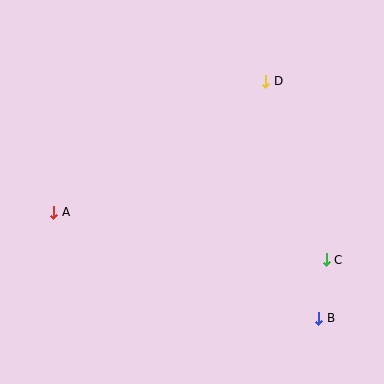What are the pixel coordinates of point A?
Point A is at (54, 212).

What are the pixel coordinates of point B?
Point B is at (319, 318).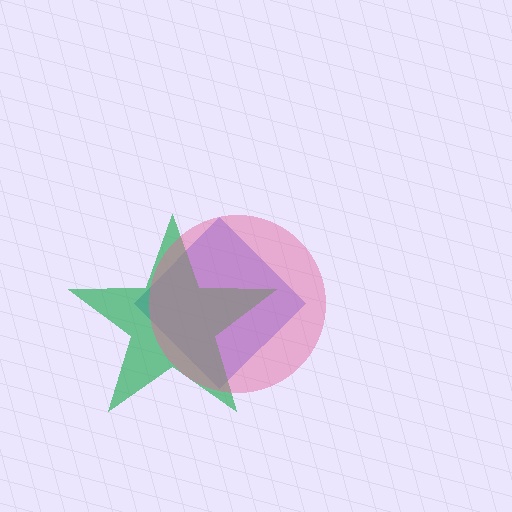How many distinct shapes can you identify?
There are 3 distinct shapes: a blue diamond, a green star, a pink circle.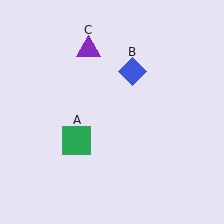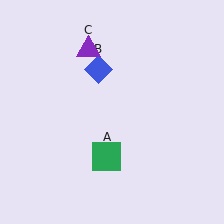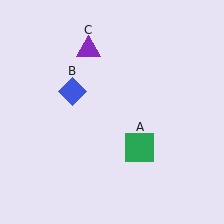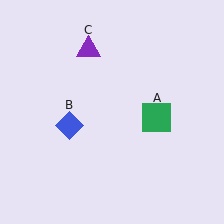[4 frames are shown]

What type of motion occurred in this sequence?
The green square (object A), blue diamond (object B) rotated counterclockwise around the center of the scene.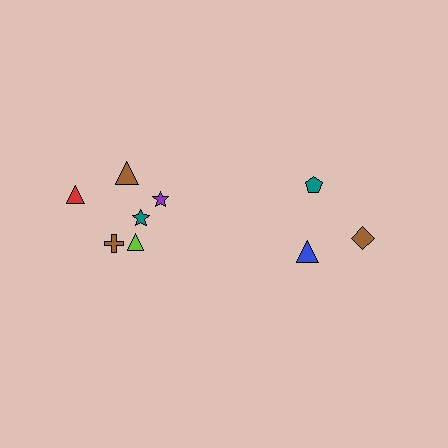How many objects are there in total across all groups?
There are 9 objects.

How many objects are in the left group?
There are 6 objects.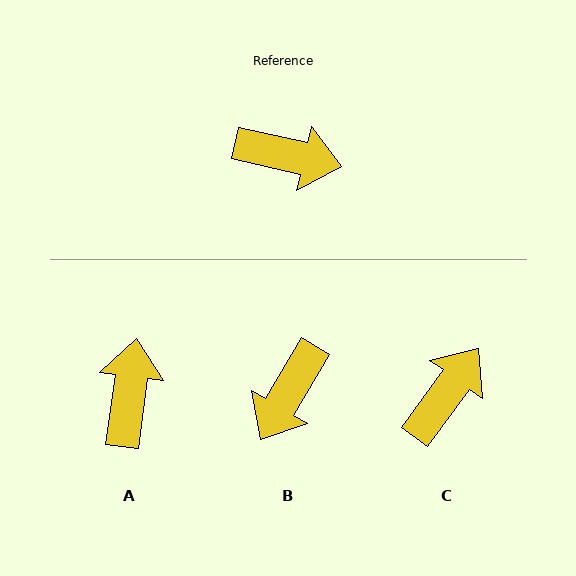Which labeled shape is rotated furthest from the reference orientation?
B, about 108 degrees away.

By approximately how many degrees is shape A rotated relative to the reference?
Approximately 95 degrees counter-clockwise.